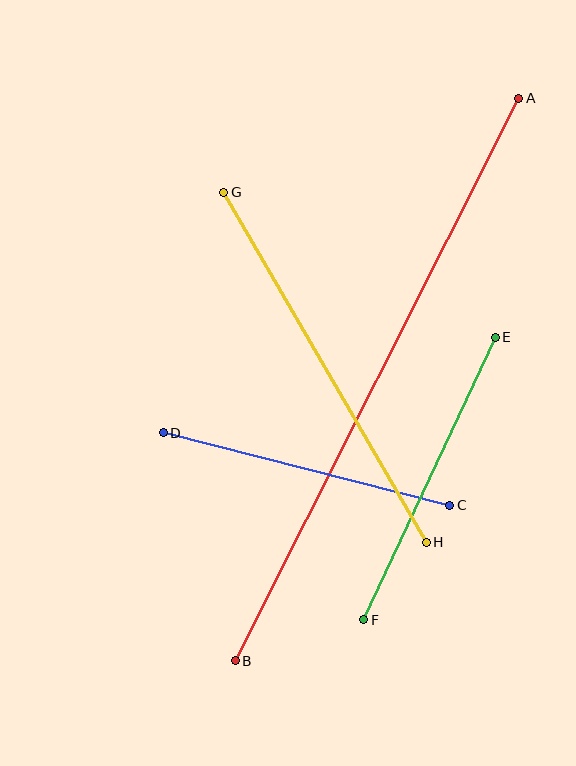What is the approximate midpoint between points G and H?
The midpoint is at approximately (325, 367) pixels.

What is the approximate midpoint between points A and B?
The midpoint is at approximately (377, 380) pixels.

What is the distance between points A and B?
The distance is approximately 630 pixels.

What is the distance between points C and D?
The distance is approximately 296 pixels.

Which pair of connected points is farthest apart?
Points A and B are farthest apart.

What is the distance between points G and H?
The distance is approximately 404 pixels.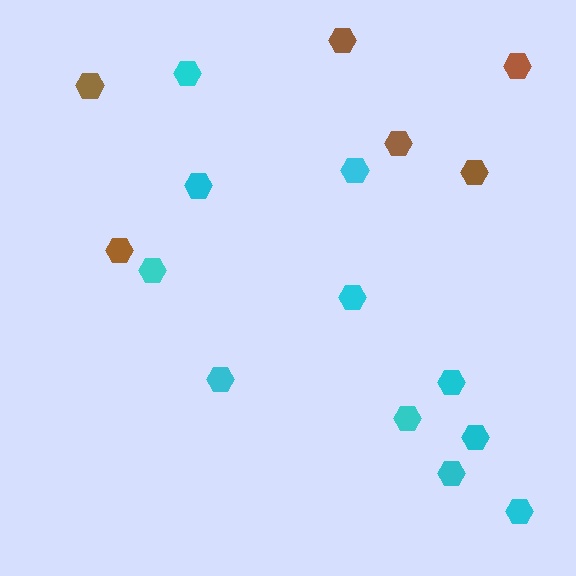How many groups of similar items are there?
There are 2 groups: one group of cyan hexagons (11) and one group of brown hexagons (6).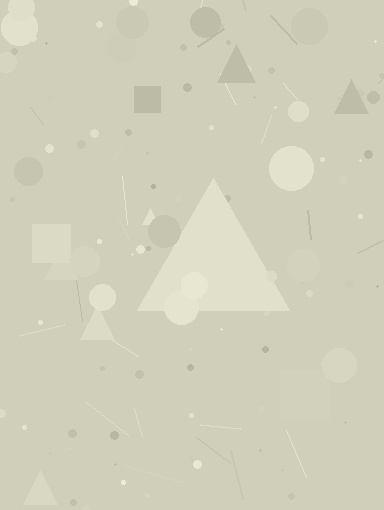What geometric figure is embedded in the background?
A triangle is embedded in the background.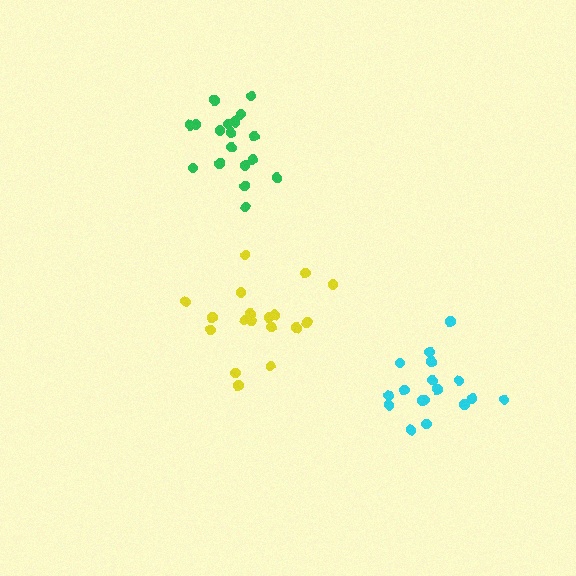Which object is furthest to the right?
The cyan cluster is rightmost.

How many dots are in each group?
Group 1: 18 dots, Group 2: 17 dots, Group 3: 18 dots (53 total).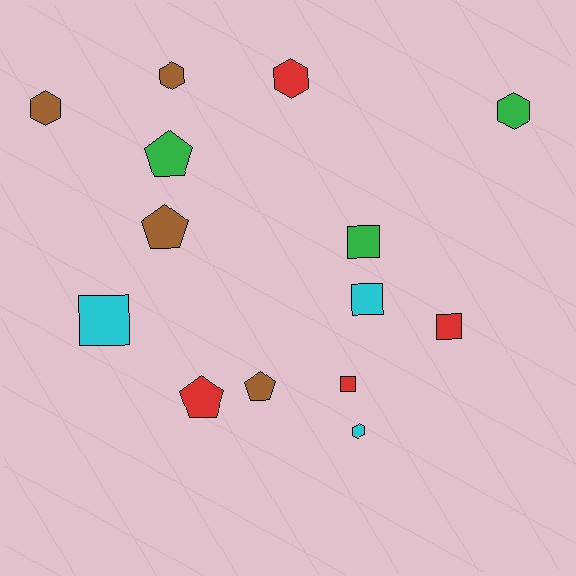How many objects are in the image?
There are 14 objects.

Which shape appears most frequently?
Hexagon, with 5 objects.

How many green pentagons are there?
There is 1 green pentagon.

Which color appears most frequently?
Red, with 4 objects.